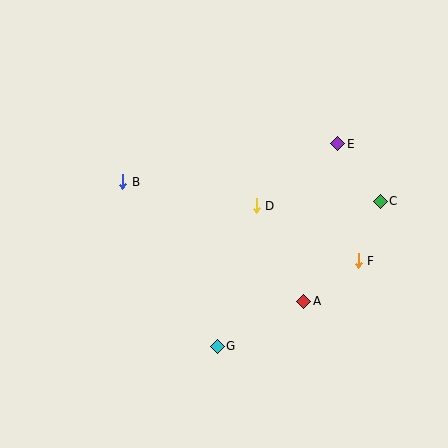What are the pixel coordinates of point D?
Point D is at (256, 206).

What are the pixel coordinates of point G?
Point G is at (217, 346).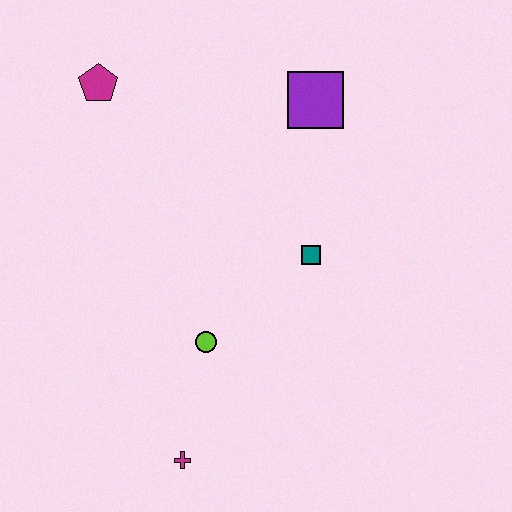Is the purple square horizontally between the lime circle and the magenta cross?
No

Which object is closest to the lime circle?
The magenta cross is closest to the lime circle.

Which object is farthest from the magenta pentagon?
The magenta cross is farthest from the magenta pentagon.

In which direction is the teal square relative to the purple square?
The teal square is below the purple square.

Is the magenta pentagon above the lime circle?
Yes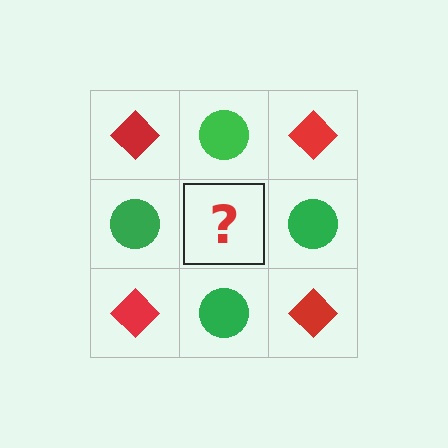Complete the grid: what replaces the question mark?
The question mark should be replaced with a red diamond.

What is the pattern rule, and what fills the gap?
The rule is that it alternates red diamond and green circle in a checkerboard pattern. The gap should be filled with a red diamond.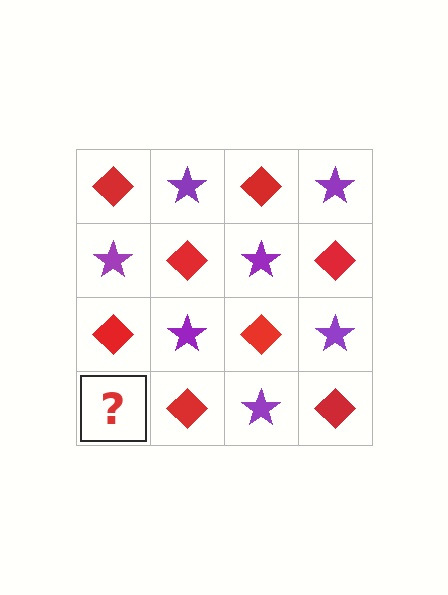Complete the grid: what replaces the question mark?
The question mark should be replaced with a purple star.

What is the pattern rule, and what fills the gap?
The rule is that it alternates red diamond and purple star in a checkerboard pattern. The gap should be filled with a purple star.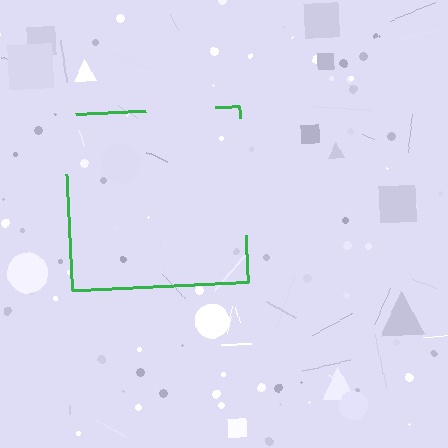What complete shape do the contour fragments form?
The contour fragments form a square.